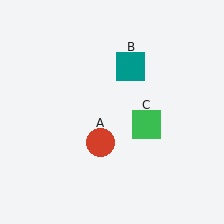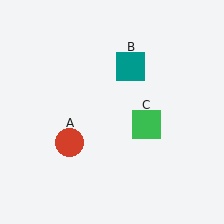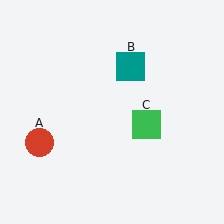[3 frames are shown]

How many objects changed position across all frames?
1 object changed position: red circle (object A).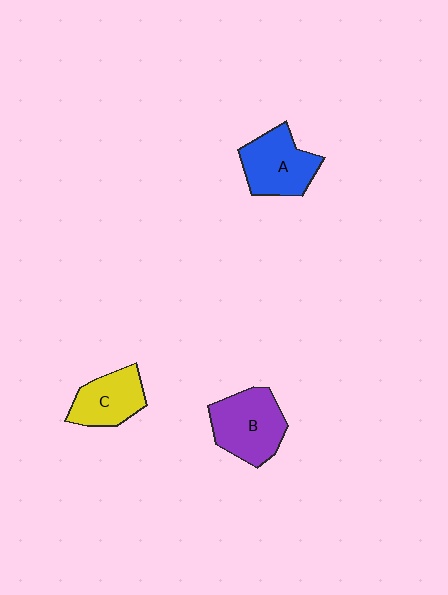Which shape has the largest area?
Shape B (purple).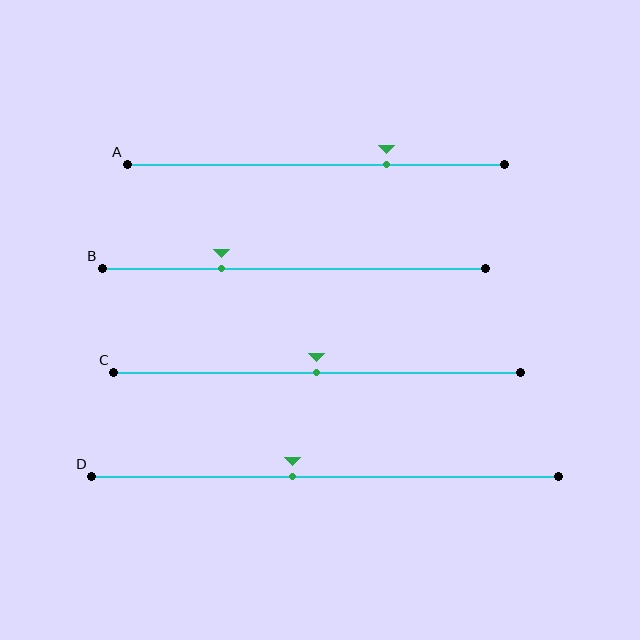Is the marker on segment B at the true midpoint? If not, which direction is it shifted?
No, the marker on segment B is shifted to the left by about 19% of the segment length.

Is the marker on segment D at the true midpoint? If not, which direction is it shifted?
No, the marker on segment D is shifted to the left by about 7% of the segment length.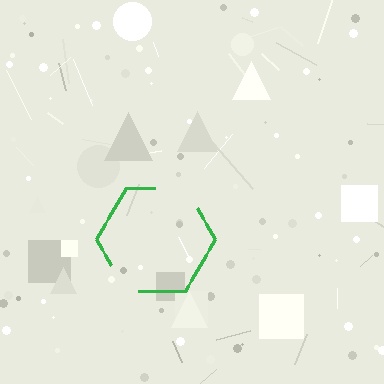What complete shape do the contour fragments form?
The contour fragments form a hexagon.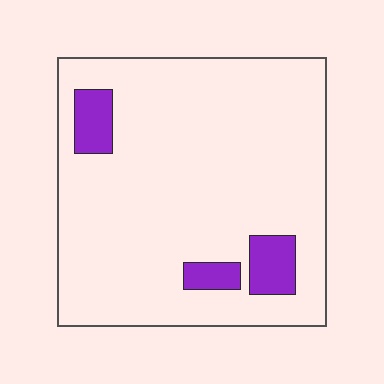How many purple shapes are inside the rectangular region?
3.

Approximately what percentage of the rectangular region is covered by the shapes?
Approximately 10%.